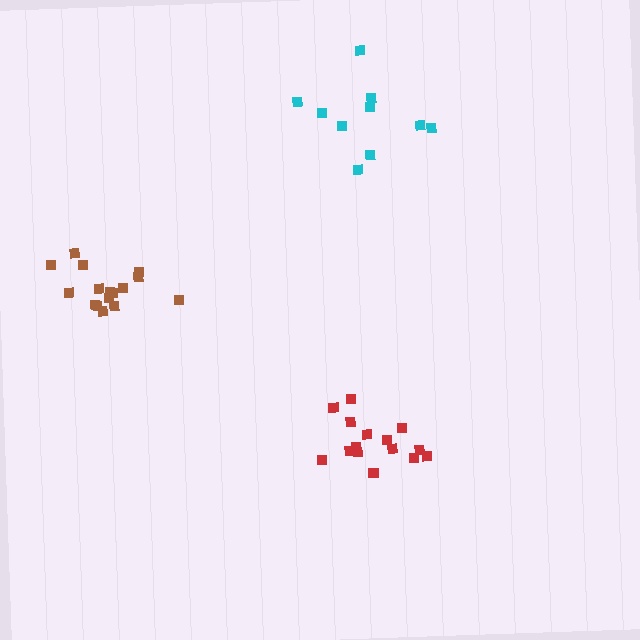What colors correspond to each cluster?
The clusters are colored: brown, red, cyan.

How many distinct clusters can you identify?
There are 3 distinct clusters.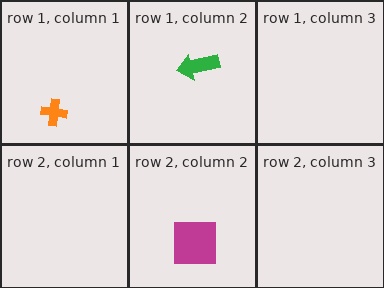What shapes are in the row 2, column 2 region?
The magenta square.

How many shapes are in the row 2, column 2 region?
1.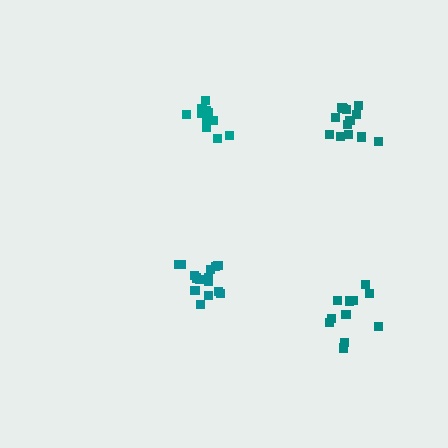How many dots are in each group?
Group 1: 11 dots, Group 2: 13 dots, Group 3: 11 dots, Group 4: 15 dots (50 total).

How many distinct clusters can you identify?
There are 4 distinct clusters.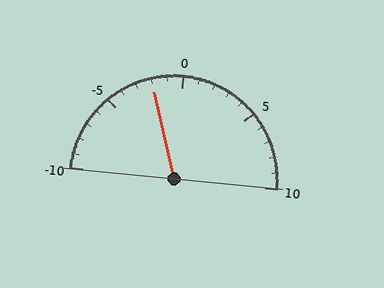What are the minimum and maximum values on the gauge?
The gauge ranges from -10 to 10.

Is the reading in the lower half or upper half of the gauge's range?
The reading is in the lower half of the range (-10 to 10).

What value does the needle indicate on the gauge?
The needle indicates approximately -2.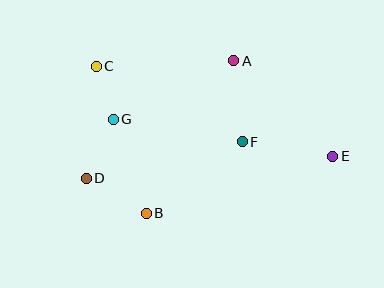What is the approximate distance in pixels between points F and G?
The distance between F and G is approximately 131 pixels.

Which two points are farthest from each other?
Points C and E are farthest from each other.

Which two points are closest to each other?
Points C and G are closest to each other.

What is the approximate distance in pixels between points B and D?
The distance between B and D is approximately 69 pixels.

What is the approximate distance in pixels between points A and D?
The distance between A and D is approximately 189 pixels.